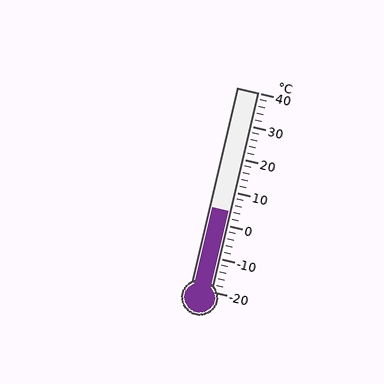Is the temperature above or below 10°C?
The temperature is below 10°C.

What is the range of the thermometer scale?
The thermometer scale ranges from -20°C to 40°C.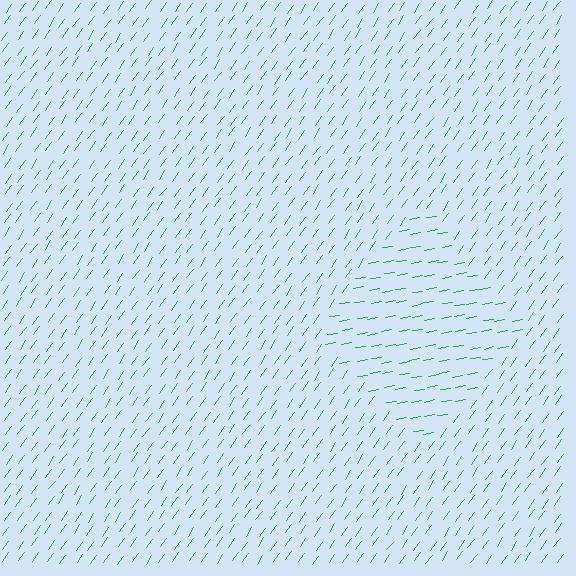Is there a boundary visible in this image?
Yes, there is a texture boundary formed by a change in line orientation.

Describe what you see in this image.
The image is filled with small green line segments. A diamond region in the image has lines oriented differently from the surrounding lines, creating a visible texture boundary.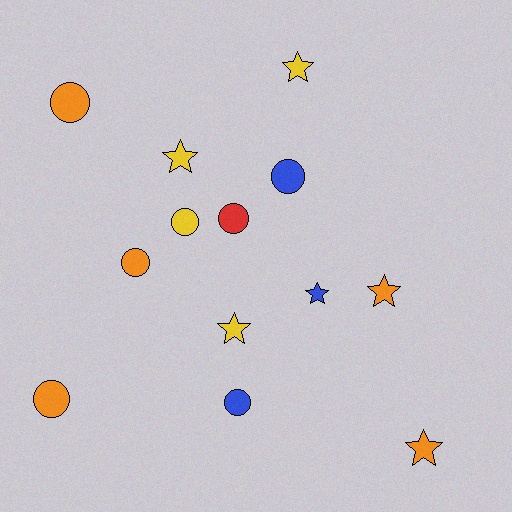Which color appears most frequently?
Orange, with 5 objects.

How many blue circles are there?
There are 2 blue circles.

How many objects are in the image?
There are 13 objects.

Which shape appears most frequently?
Circle, with 7 objects.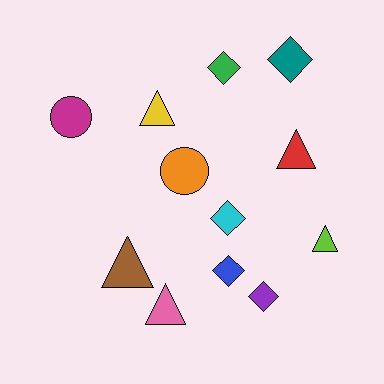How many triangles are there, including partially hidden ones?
There are 5 triangles.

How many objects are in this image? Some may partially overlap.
There are 12 objects.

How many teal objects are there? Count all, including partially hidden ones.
There is 1 teal object.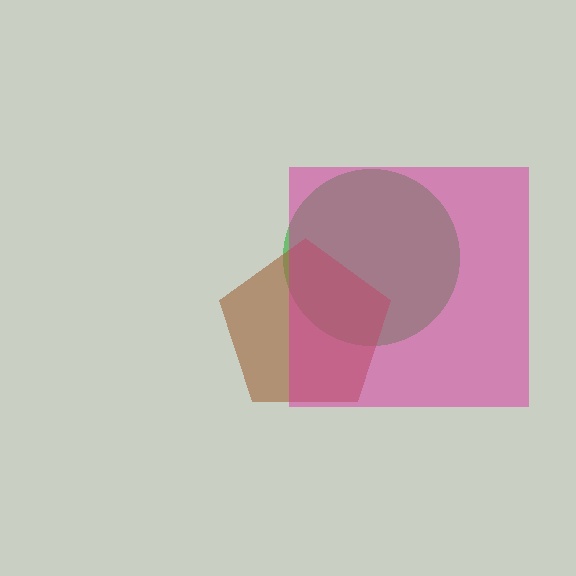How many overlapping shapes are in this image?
There are 3 overlapping shapes in the image.